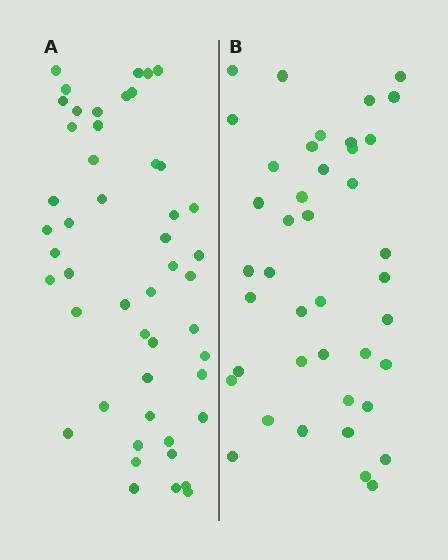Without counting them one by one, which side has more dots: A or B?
Region A (the left region) has more dots.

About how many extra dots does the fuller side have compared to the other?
Region A has roughly 8 or so more dots than region B.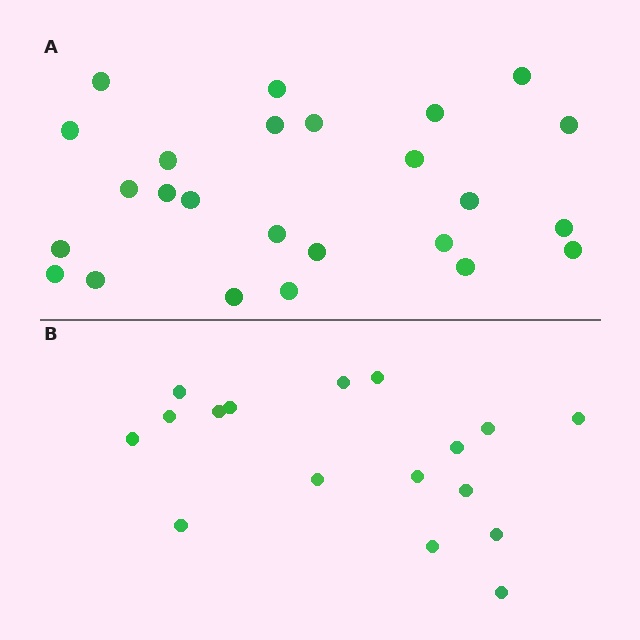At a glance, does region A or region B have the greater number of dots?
Region A (the top region) has more dots.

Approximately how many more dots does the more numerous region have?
Region A has roughly 8 or so more dots than region B.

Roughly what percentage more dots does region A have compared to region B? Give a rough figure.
About 45% more.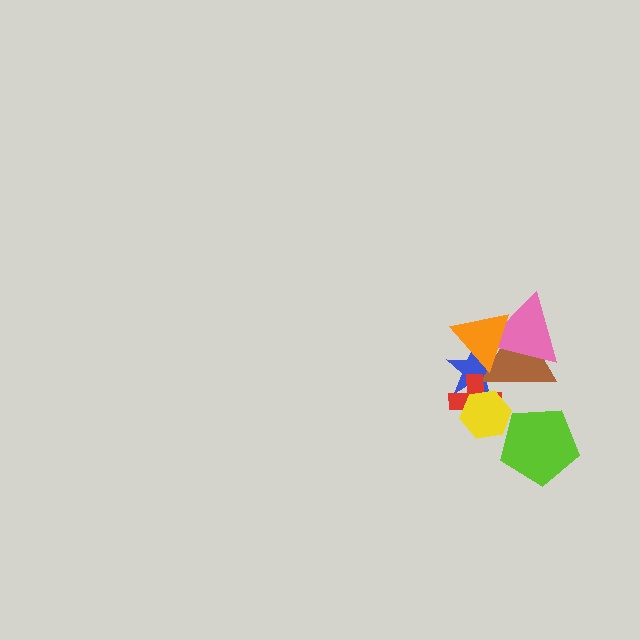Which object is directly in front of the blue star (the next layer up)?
The brown triangle is directly in front of the blue star.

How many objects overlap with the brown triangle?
4 objects overlap with the brown triangle.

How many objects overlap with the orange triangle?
3 objects overlap with the orange triangle.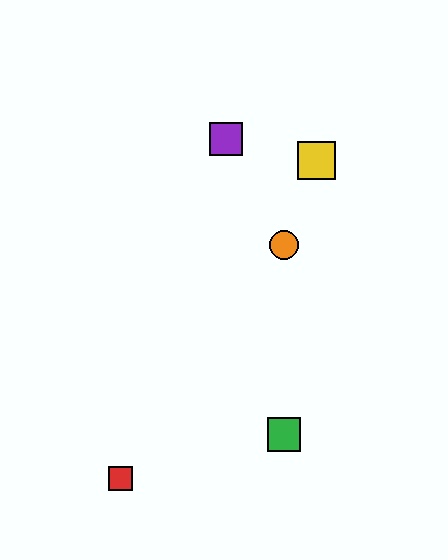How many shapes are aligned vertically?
3 shapes (the blue star, the green square, the orange circle) are aligned vertically.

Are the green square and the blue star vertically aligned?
Yes, both are at x≈284.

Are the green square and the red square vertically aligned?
No, the green square is at x≈284 and the red square is at x≈120.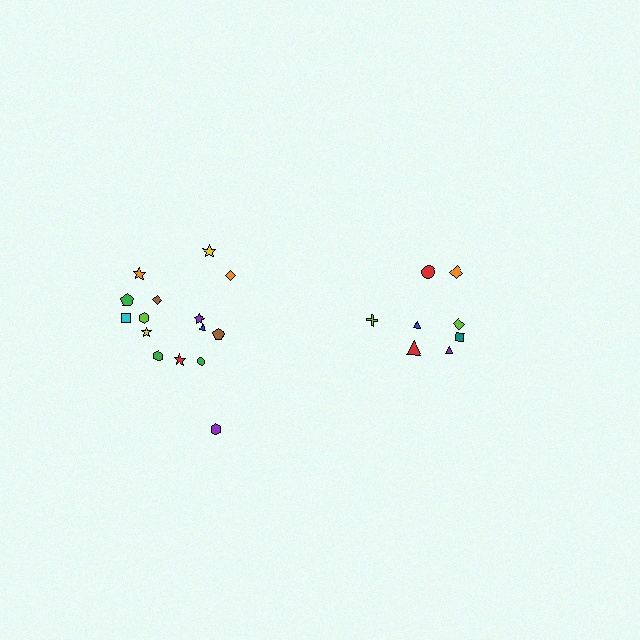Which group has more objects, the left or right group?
The left group.